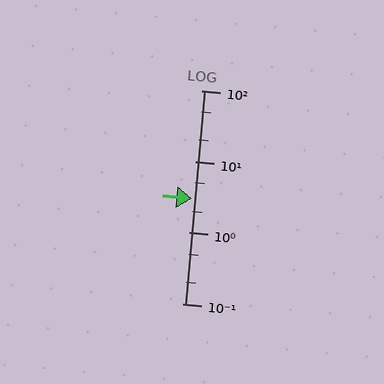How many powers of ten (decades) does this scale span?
The scale spans 3 decades, from 0.1 to 100.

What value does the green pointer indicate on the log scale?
The pointer indicates approximately 3.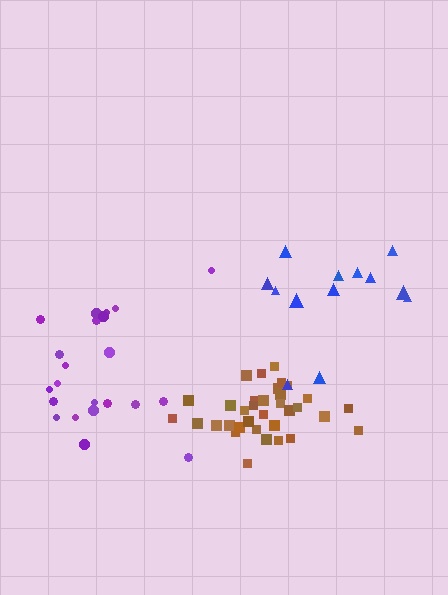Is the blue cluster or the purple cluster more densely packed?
Purple.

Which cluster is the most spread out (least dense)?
Blue.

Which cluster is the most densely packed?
Brown.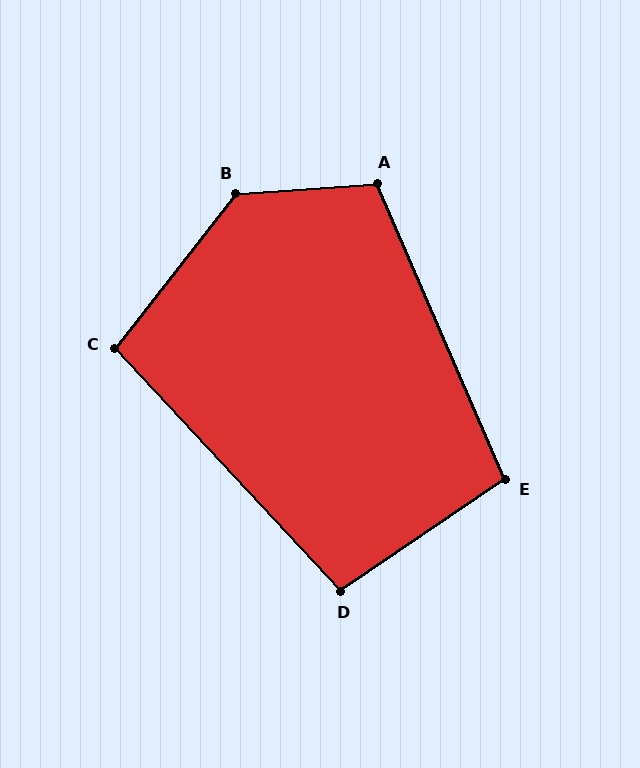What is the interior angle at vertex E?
Approximately 101 degrees (obtuse).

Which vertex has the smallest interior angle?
D, at approximately 99 degrees.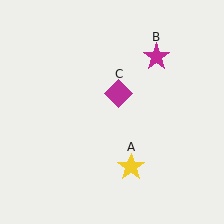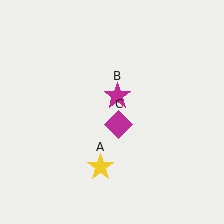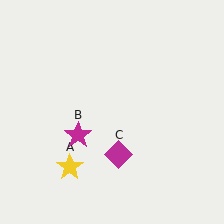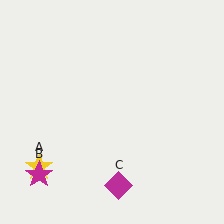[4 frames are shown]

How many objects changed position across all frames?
3 objects changed position: yellow star (object A), magenta star (object B), magenta diamond (object C).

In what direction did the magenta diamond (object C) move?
The magenta diamond (object C) moved down.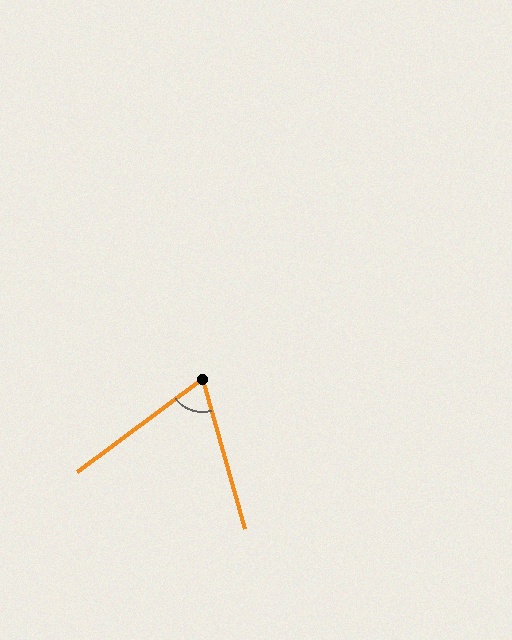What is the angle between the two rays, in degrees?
Approximately 69 degrees.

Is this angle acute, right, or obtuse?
It is acute.